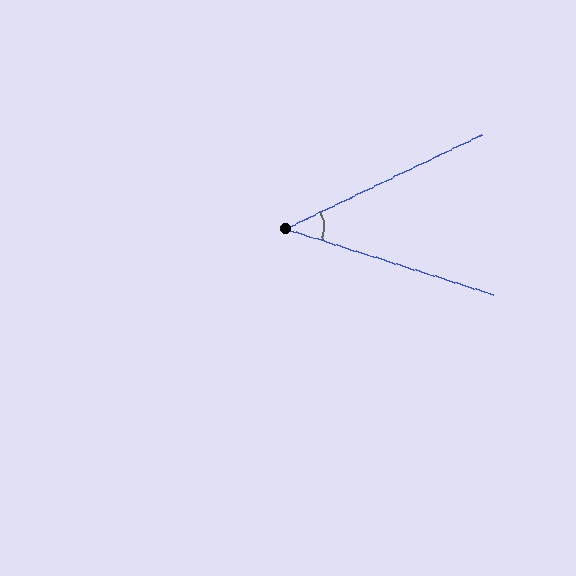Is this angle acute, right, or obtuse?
It is acute.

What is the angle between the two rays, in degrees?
Approximately 43 degrees.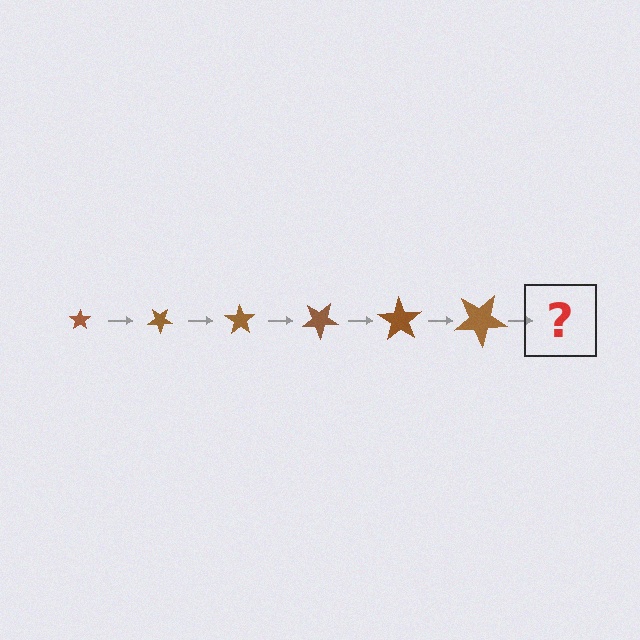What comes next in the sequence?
The next element should be a star, larger than the previous one and rotated 210 degrees from the start.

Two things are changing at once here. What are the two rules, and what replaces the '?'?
The two rules are that the star grows larger each step and it rotates 35 degrees each step. The '?' should be a star, larger than the previous one and rotated 210 degrees from the start.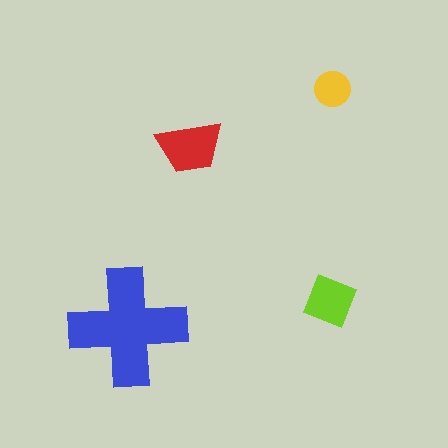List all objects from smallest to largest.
The yellow circle, the lime square, the red trapezoid, the blue cross.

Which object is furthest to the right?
The yellow circle is rightmost.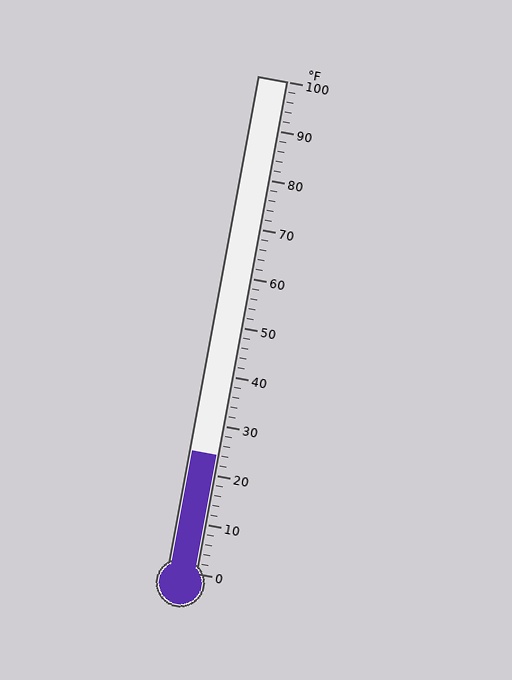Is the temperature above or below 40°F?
The temperature is below 40°F.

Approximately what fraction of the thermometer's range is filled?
The thermometer is filled to approximately 25% of its range.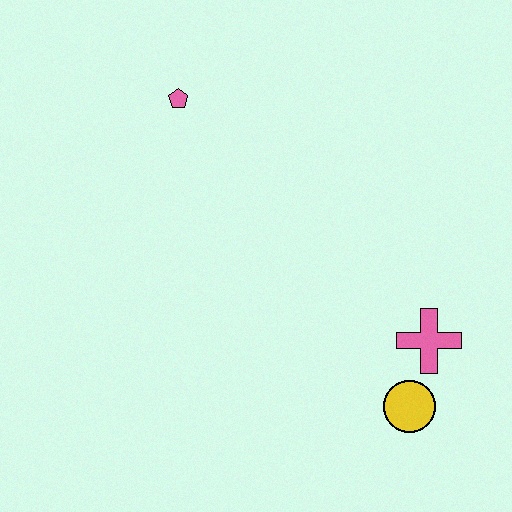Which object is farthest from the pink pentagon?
The yellow circle is farthest from the pink pentagon.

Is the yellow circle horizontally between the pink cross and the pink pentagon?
Yes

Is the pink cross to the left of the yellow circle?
No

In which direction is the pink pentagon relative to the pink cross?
The pink pentagon is to the left of the pink cross.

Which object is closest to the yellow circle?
The pink cross is closest to the yellow circle.